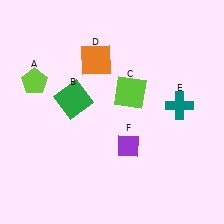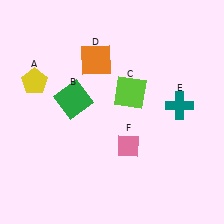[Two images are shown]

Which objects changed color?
A changed from lime to yellow. F changed from purple to pink.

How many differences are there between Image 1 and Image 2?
There are 2 differences between the two images.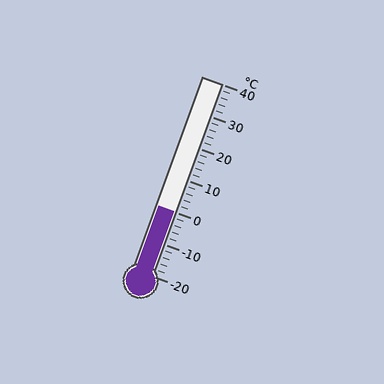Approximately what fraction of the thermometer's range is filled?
The thermometer is filled to approximately 35% of its range.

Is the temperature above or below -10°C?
The temperature is above -10°C.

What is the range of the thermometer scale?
The thermometer scale ranges from -20°C to 40°C.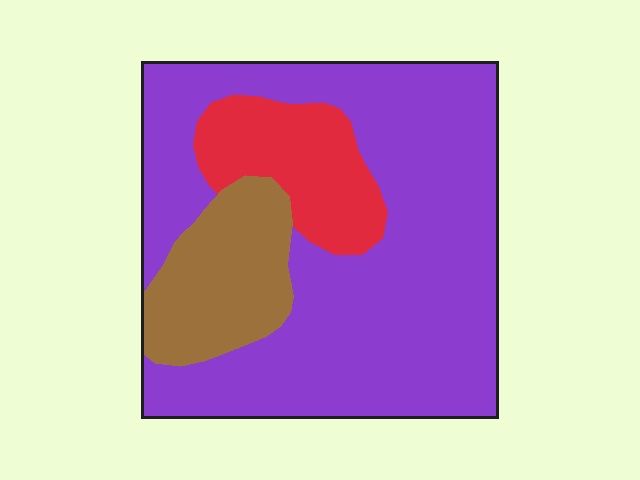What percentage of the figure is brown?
Brown covers around 15% of the figure.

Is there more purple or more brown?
Purple.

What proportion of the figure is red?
Red covers around 15% of the figure.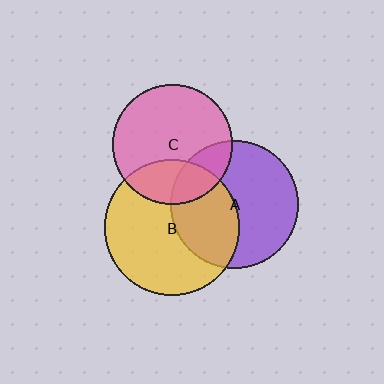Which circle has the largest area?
Circle B (yellow).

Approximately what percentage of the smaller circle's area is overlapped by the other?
Approximately 20%.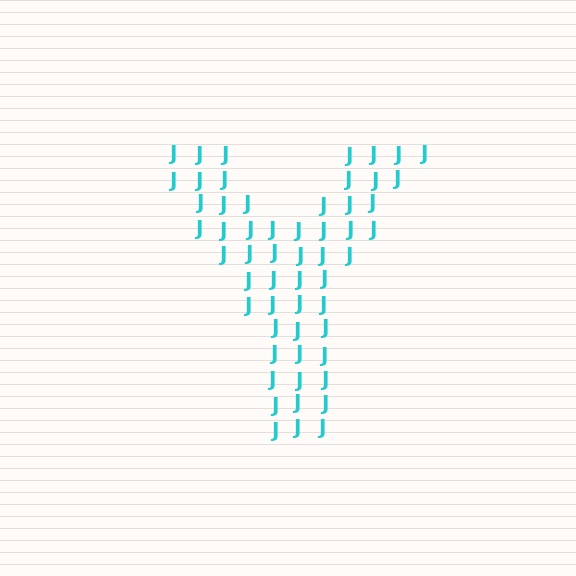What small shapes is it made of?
It is made of small letter J's.